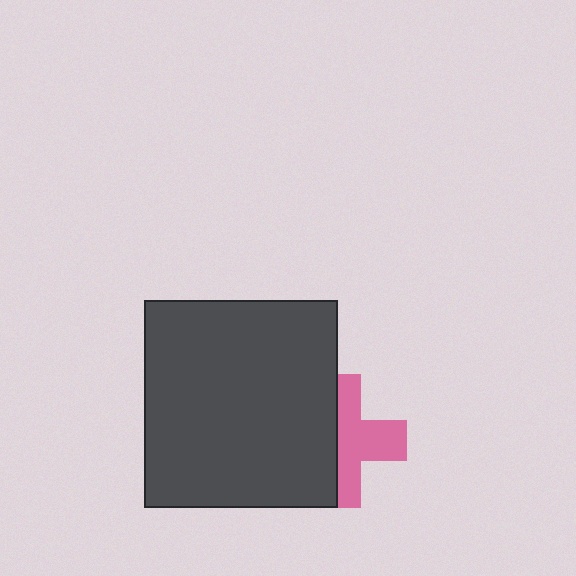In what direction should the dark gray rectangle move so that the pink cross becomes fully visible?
The dark gray rectangle should move left. That is the shortest direction to clear the overlap and leave the pink cross fully visible.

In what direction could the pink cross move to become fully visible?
The pink cross could move right. That would shift it out from behind the dark gray rectangle entirely.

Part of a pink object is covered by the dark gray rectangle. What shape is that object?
It is a cross.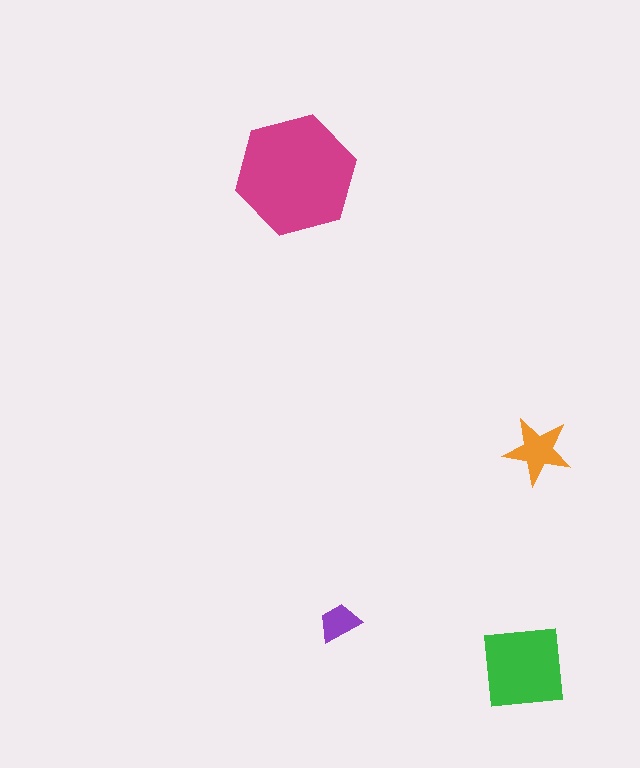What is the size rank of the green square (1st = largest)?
2nd.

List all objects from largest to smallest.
The magenta hexagon, the green square, the orange star, the purple trapezoid.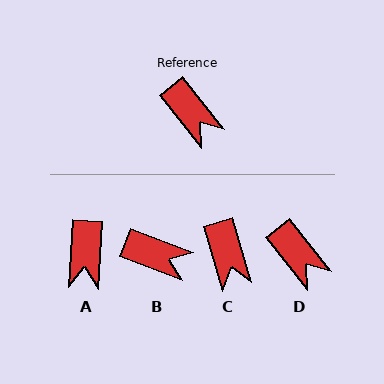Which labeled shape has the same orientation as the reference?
D.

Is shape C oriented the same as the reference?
No, it is off by about 22 degrees.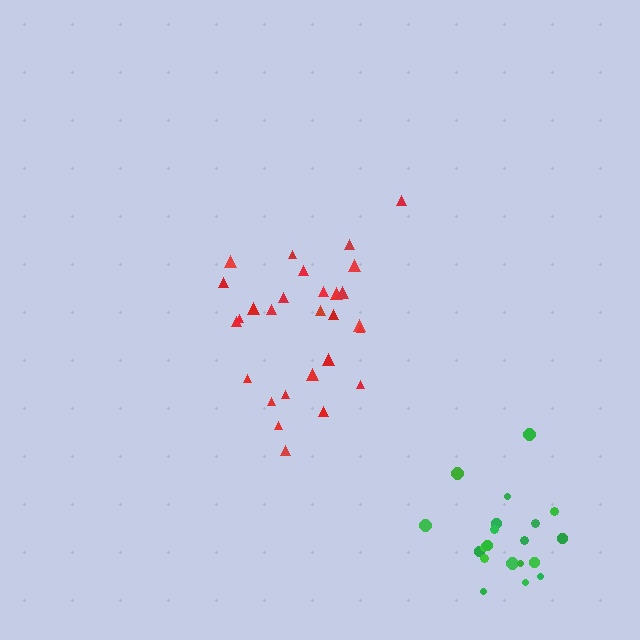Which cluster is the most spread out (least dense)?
Red.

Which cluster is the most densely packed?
Green.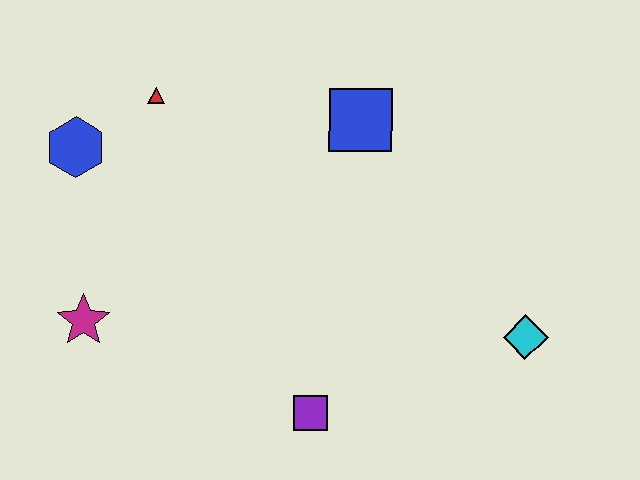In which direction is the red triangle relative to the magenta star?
The red triangle is above the magenta star.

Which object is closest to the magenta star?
The blue hexagon is closest to the magenta star.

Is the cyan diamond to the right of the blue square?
Yes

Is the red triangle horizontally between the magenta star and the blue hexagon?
No